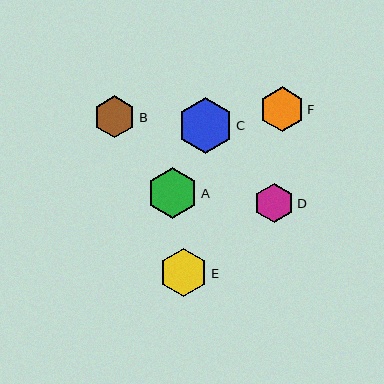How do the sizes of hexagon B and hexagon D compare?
Hexagon B and hexagon D are approximately the same size.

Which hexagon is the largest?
Hexagon C is the largest with a size of approximately 56 pixels.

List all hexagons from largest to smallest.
From largest to smallest: C, A, E, F, B, D.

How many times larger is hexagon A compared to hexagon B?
Hexagon A is approximately 1.2 times the size of hexagon B.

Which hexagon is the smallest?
Hexagon D is the smallest with a size of approximately 40 pixels.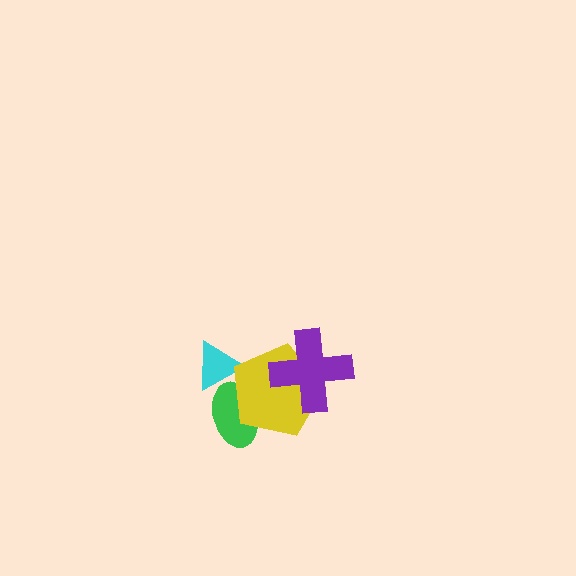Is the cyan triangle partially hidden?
Yes, it is partially covered by another shape.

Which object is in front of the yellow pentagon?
The purple cross is in front of the yellow pentagon.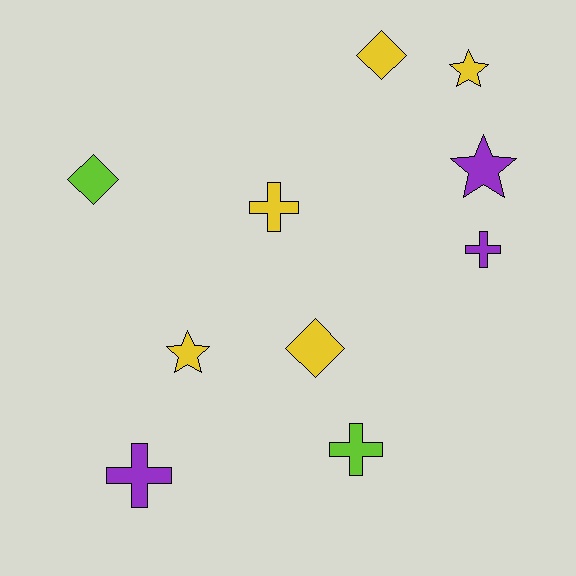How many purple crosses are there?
There are 2 purple crosses.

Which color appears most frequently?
Yellow, with 5 objects.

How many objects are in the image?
There are 10 objects.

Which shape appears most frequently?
Cross, with 4 objects.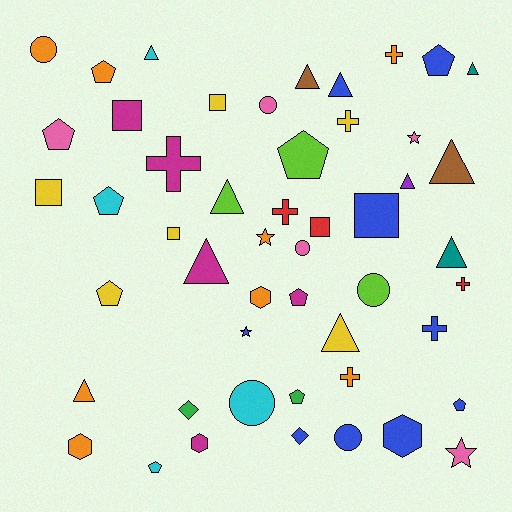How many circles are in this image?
There are 6 circles.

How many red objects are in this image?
There are 3 red objects.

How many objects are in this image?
There are 50 objects.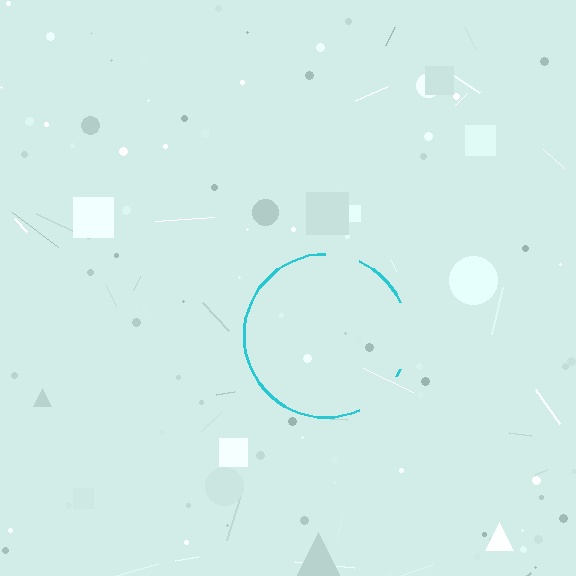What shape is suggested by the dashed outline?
The dashed outline suggests a circle.